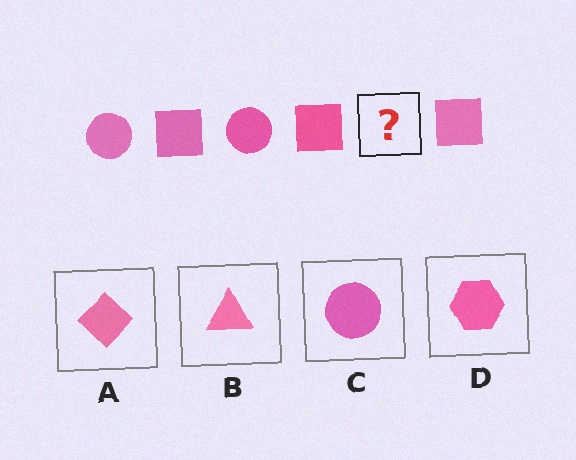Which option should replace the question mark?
Option C.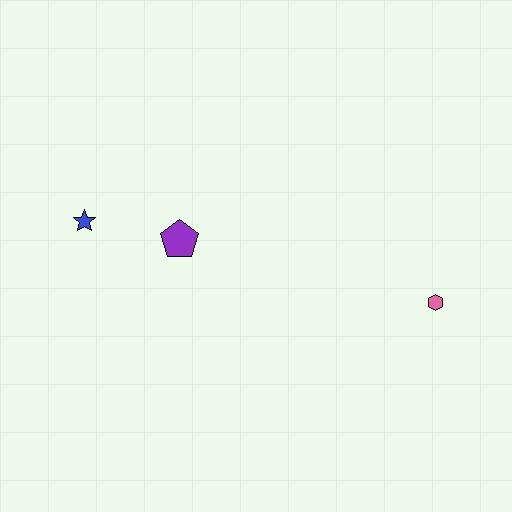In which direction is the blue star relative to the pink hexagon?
The blue star is to the left of the pink hexagon.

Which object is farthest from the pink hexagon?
The blue star is farthest from the pink hexagon.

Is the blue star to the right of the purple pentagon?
No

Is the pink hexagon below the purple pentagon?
Yes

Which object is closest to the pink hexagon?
The purple pentagon is closest to the pink hexagon.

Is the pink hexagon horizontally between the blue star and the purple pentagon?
No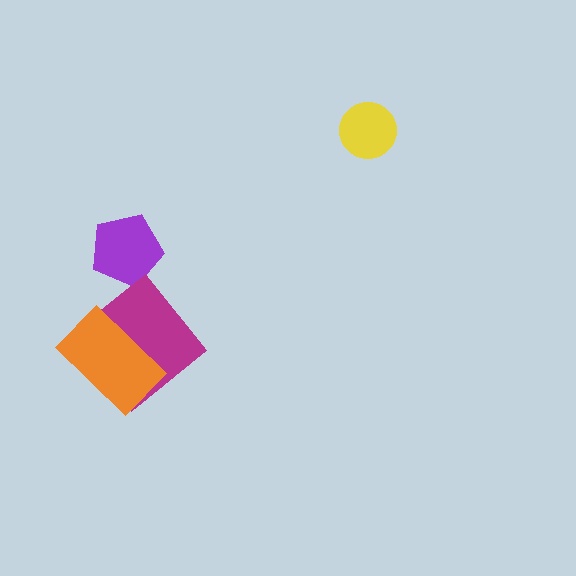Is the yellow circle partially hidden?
No, no other shape covers it.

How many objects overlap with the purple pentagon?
0 objects overlap with the purple pentagon.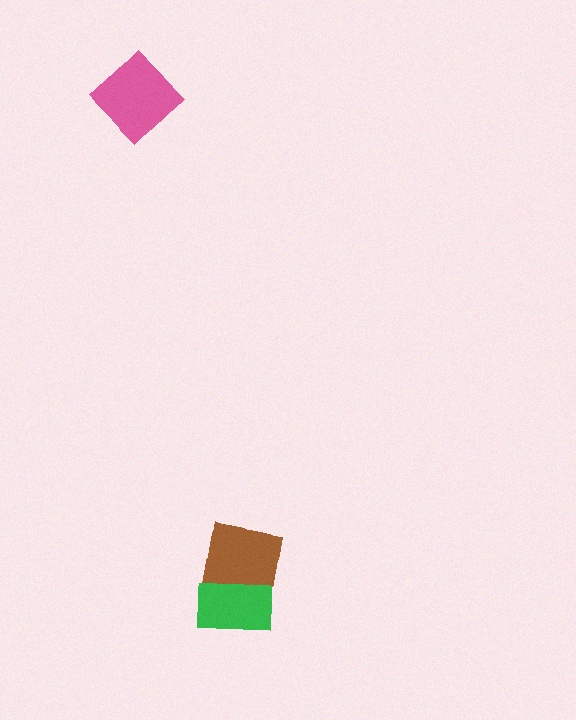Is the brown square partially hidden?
Yes, it is partially covered by another shape.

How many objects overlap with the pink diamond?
0 objects overlap with the pink diamond.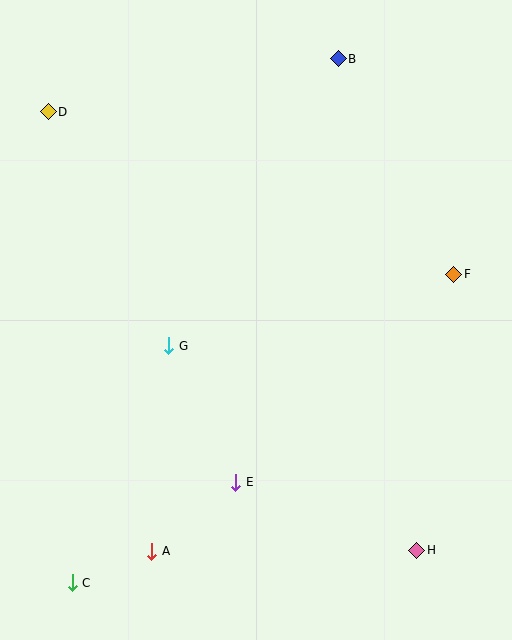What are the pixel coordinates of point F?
Point F is at (454, 274).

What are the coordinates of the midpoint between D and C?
The midpoint between D and C is at (60, 347).